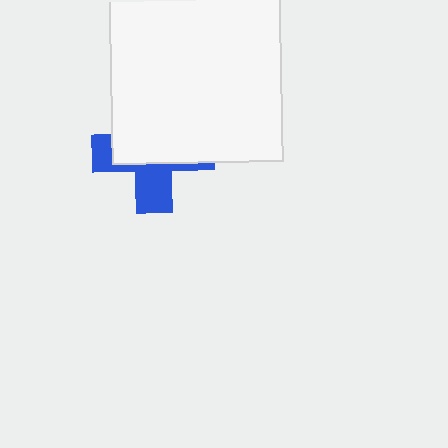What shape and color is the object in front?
The object in front is a white square.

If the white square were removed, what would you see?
You would see the complete blue cross.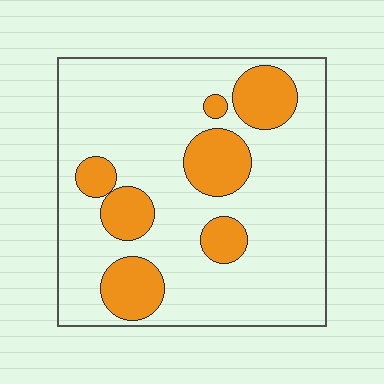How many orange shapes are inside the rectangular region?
7.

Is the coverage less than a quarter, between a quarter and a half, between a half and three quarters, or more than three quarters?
Less than a quarter.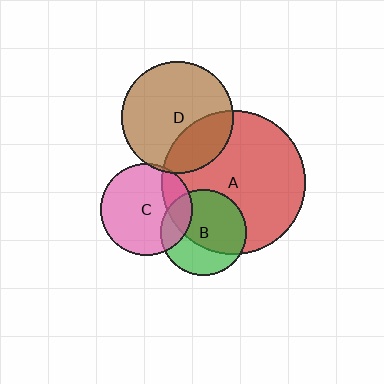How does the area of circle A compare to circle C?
Approximately 2.5 times.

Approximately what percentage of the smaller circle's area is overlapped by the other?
Approximately 30%.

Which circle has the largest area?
Circle A (red).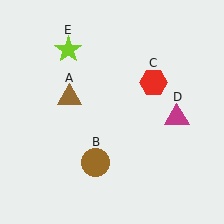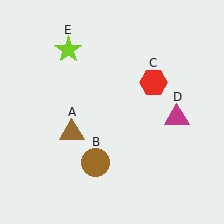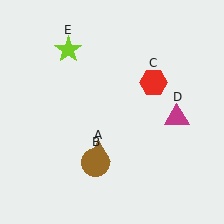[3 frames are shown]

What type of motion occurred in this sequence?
The brown triangle (object A) rotated counterclockwise around the center of the scene.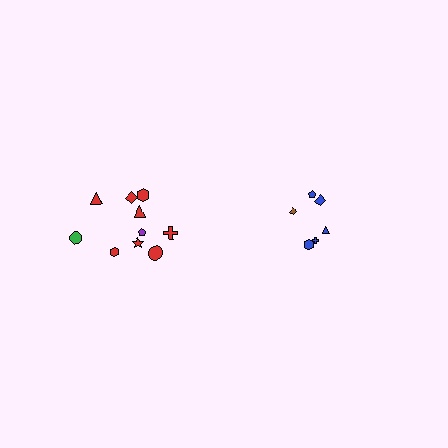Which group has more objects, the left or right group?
The left group.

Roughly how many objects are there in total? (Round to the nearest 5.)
Roughly 15 objects in total.